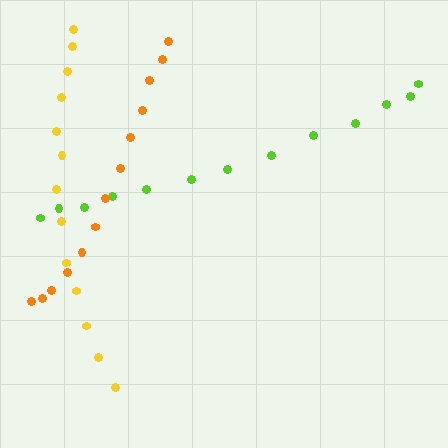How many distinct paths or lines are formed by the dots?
There are 3 distinct paths.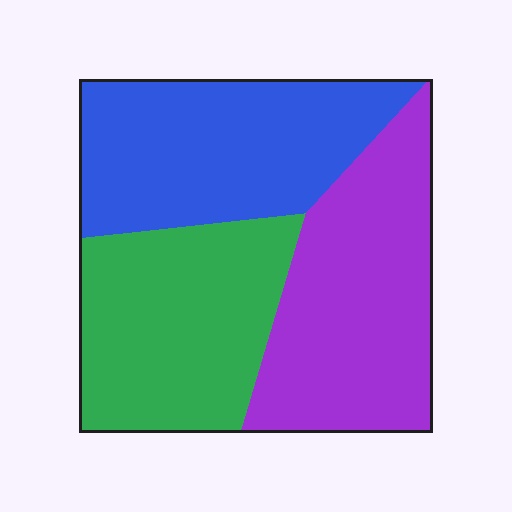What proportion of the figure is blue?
Blue covers 33% of the figure.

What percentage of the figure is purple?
Purple takes up about one third (1/3) of the figure.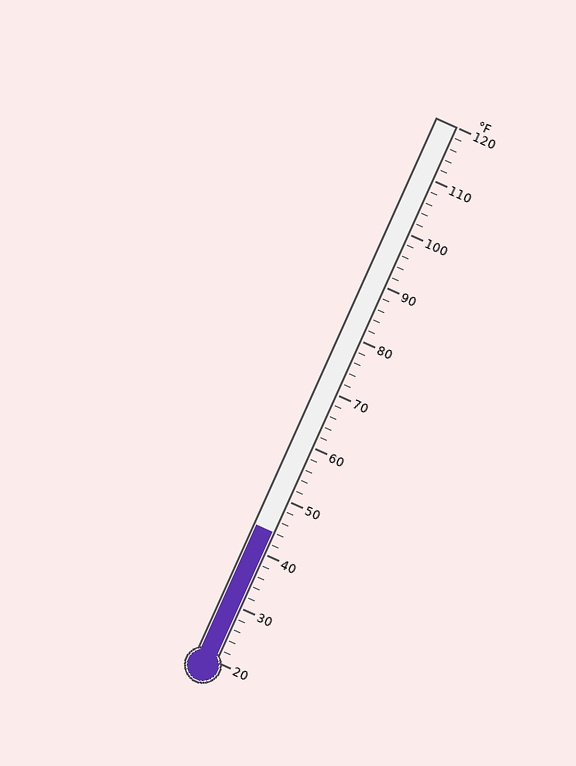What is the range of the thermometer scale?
The thermometer scale ranges from 20°F to 120°F.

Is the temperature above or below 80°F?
The temperature is below 80°F.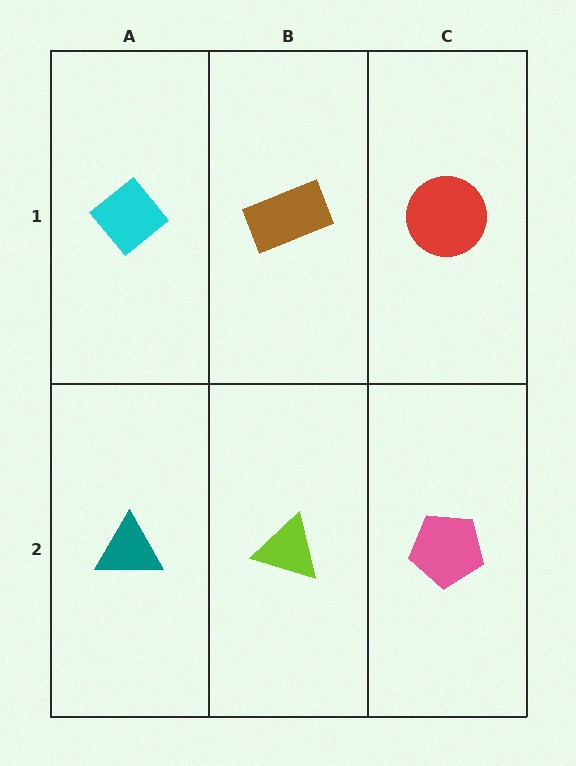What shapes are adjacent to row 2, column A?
A cyan diamond (row 1, column A), a lime triangle (row 2, column B).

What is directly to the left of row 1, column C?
A brown rectangle.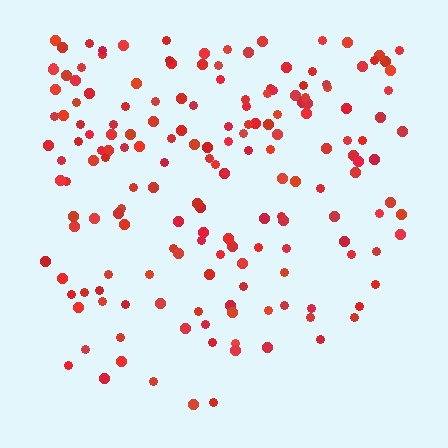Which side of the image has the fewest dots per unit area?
The bottom.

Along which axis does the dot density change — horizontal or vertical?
Vertical.